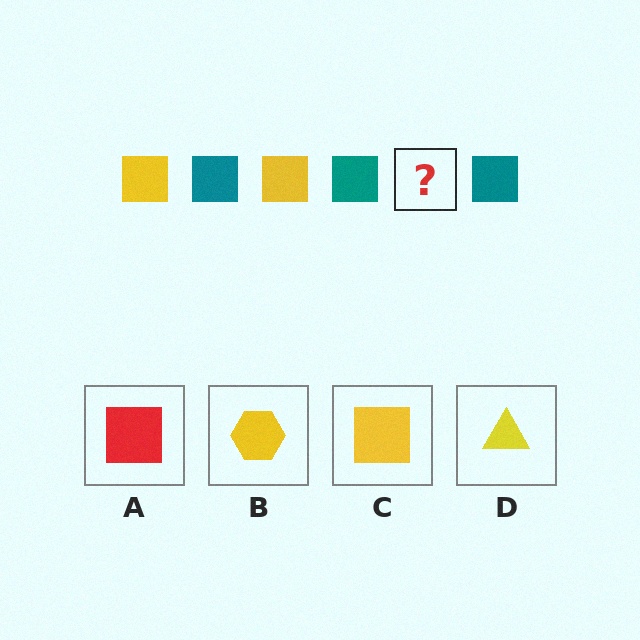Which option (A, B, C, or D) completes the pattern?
C.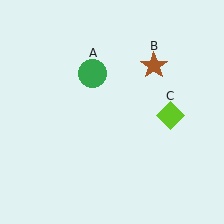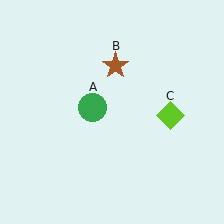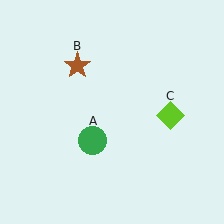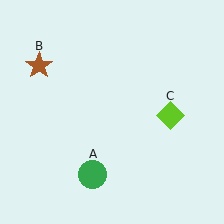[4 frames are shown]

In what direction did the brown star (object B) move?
The brown star (object B) moved left.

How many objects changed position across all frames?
2 objects changed position: green circle (object A), brown star (object B).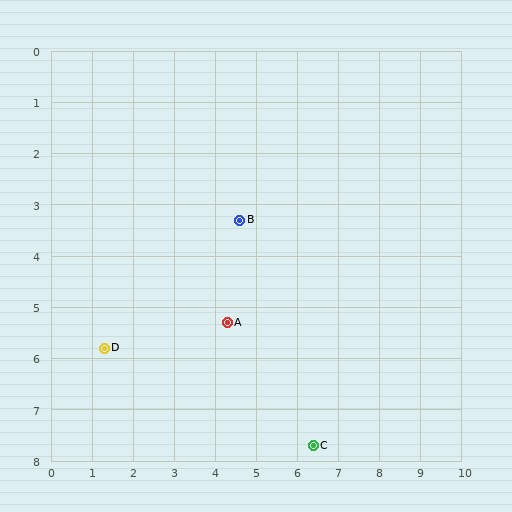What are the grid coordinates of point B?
Point B is at approximately (4.6, 3.3).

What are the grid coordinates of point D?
Point D is at approximately (1.3, 5.8).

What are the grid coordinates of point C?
Point C is at approximately (6.4, 7.7).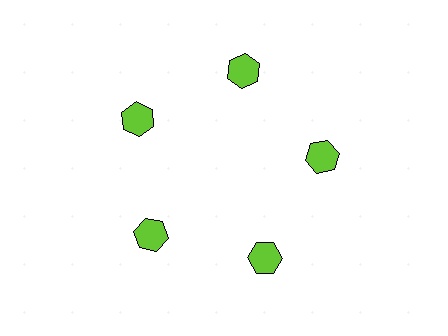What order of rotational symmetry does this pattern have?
This pattern has 5-fold rotational symmetry.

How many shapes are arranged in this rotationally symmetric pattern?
There are 5 shapes, arranged in 5 groups of 1.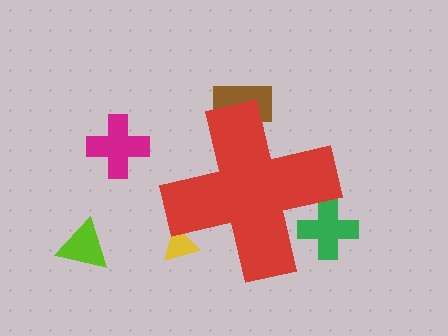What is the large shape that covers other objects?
A red cross.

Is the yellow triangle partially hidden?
Yes, the yellow triangle is partially hidden behind the red cross.